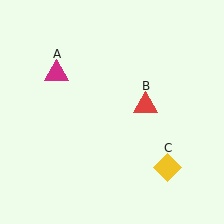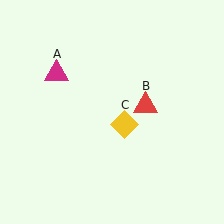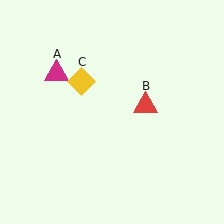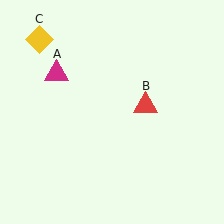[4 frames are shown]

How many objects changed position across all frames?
1 object changed position: yellow diamond (object C).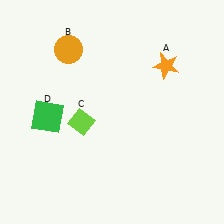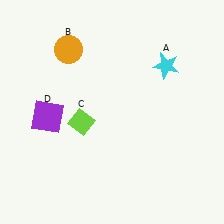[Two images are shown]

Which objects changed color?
A changed from orange to cyan. D changed from green to purple.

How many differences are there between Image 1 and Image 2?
There are 2 differences between the two images.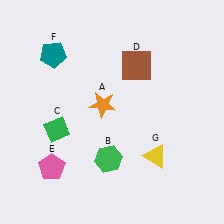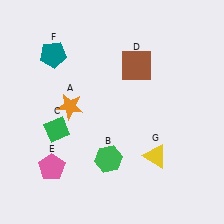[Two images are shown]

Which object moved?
The orange star (A) moved left.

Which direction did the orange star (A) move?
The orange star (A) moved left.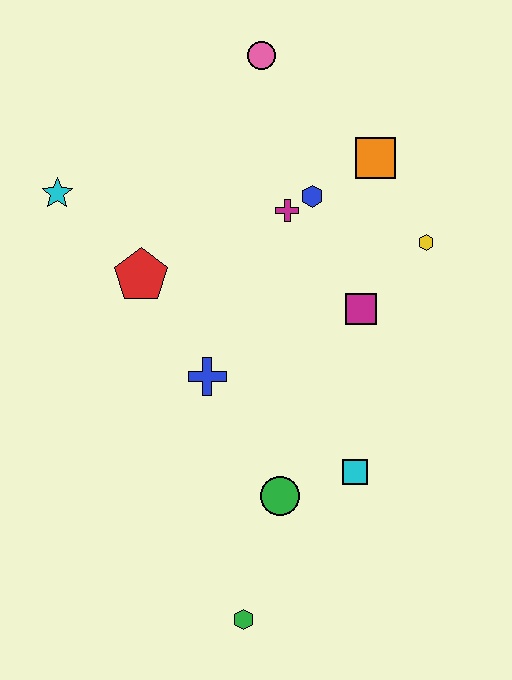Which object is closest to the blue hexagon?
The magenta cross is closest to the blue hexagon.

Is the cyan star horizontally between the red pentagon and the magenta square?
No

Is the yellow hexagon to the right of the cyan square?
Yes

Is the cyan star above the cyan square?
Yes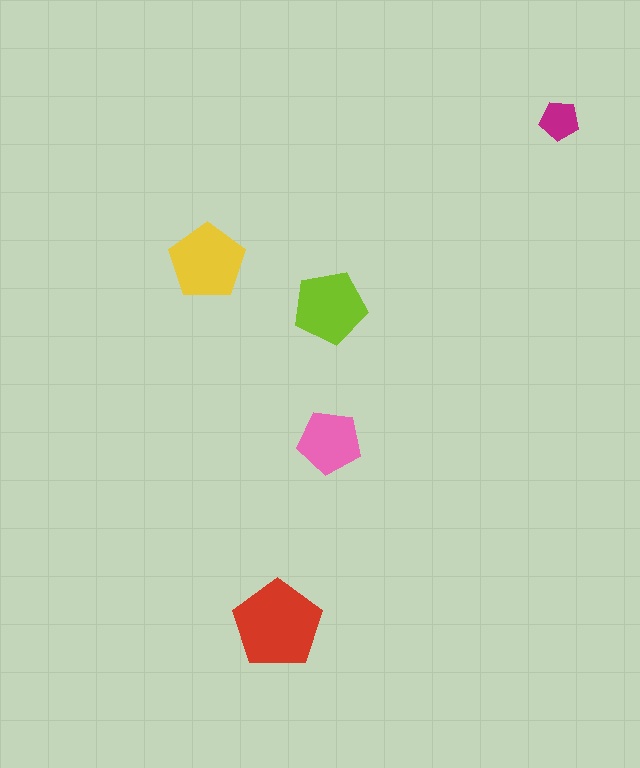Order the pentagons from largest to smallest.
the red one, the yellow one, the lime one, the pink one, the magenta one.